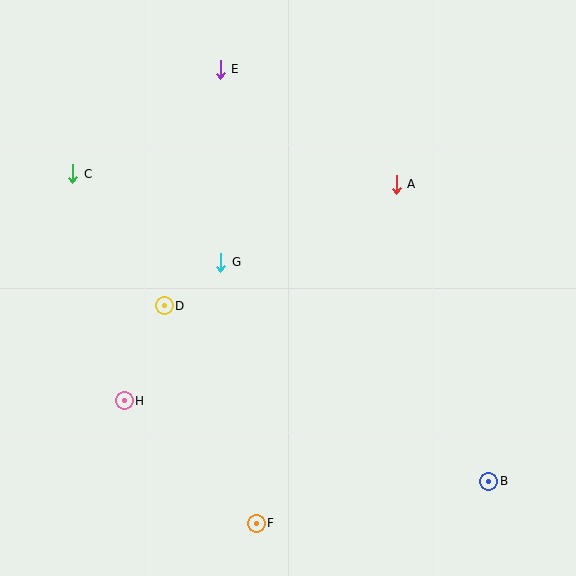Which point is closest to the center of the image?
Point G at (221, 262) is closest to the center.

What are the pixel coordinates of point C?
Point C is at (73, 174).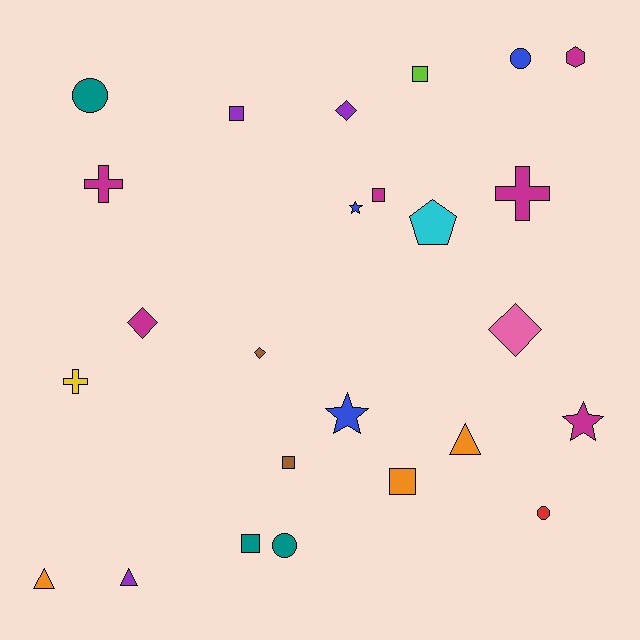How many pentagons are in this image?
There is 1 pentagon.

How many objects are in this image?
There are 25 objects.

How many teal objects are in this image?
There are 3 teal objects.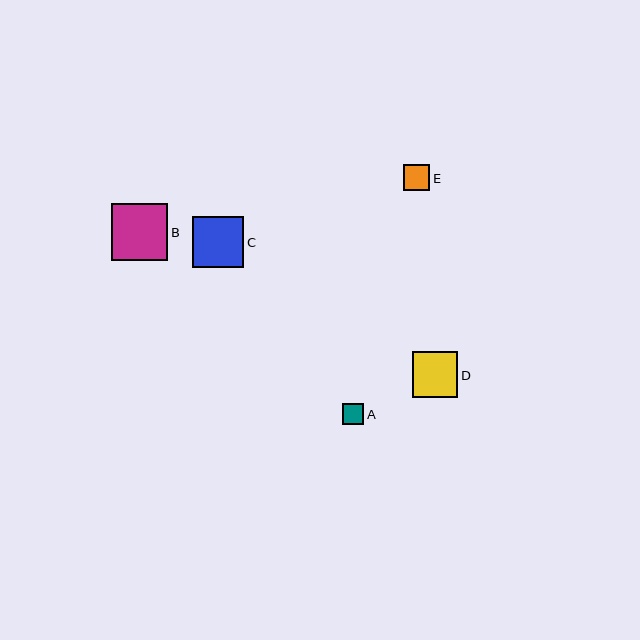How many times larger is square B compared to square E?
Square B is approximately 2.2 times the size of square E.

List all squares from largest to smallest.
From largest to smallest: B, C, D, E, A.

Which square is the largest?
Square B is the largest with a size of approximately 57 pixels.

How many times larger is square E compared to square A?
Square E is approximately 1.2 times the size of square A.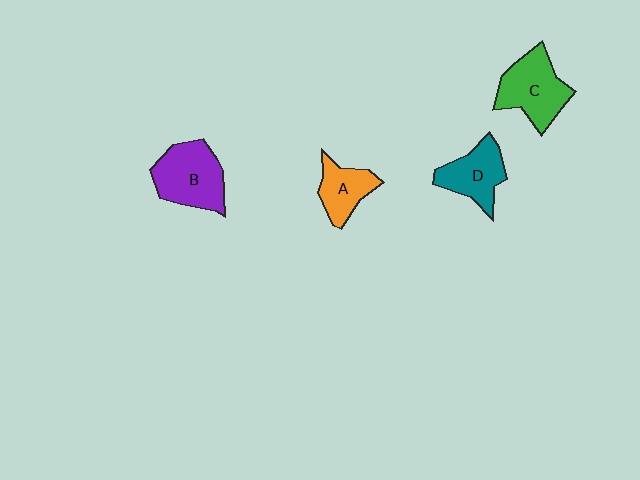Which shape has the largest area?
Shape B (purple).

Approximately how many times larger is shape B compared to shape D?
Approximately 1.3 times.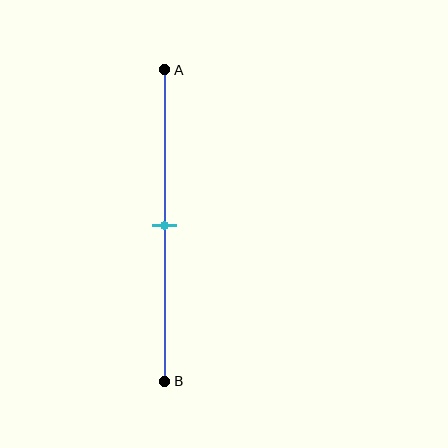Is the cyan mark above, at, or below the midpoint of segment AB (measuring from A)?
The cyan mark is approximately at the midpoint of segment AB.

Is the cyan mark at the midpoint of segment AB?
Yes, the mark is approximately at the midpoint.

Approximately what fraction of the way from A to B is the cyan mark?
The cyan mark is approximately 50% of the way from A to B.